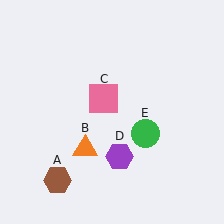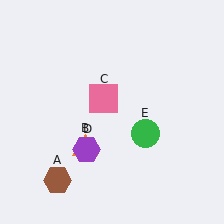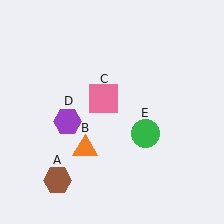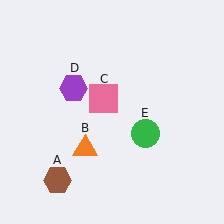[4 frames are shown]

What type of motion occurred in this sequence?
The purple hexagon (object D) rotated clockwise around the center of the scene.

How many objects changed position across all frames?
1 object changed position: purple hexagon (object D).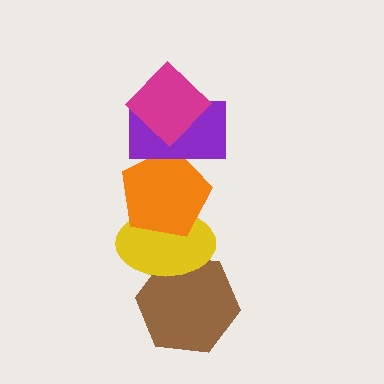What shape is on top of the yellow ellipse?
The orange pentagon is on top of the yellow ellipse.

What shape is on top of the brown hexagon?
The yellow ellipse is on top of the brown hexagon.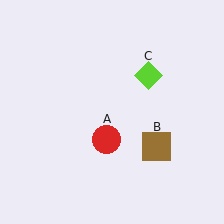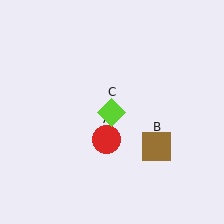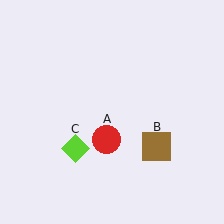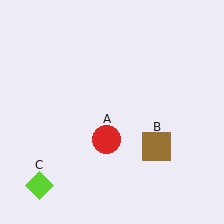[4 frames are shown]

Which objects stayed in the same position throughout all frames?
Red circle (object A) and brown square (object B) remained stationary.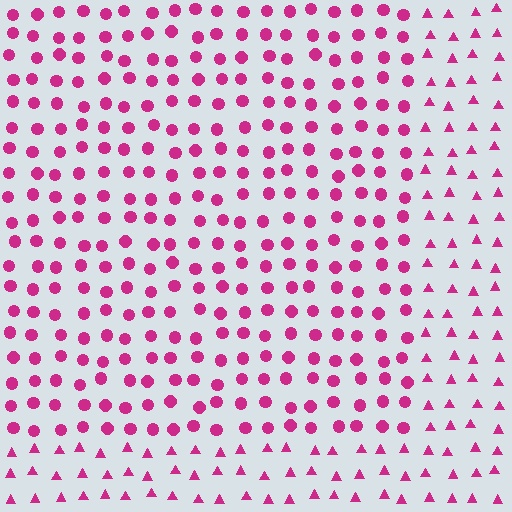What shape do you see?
I see a rectangle.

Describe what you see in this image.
The image is filled with small magenta elements arranged in a uniform grid. A rectangle-shaped region contains circles, while the surrounding area contains triangles. The boundary is defined purely by the change in element shape.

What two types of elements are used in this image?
The image uses circles inside the rectangle region and triangles outside it.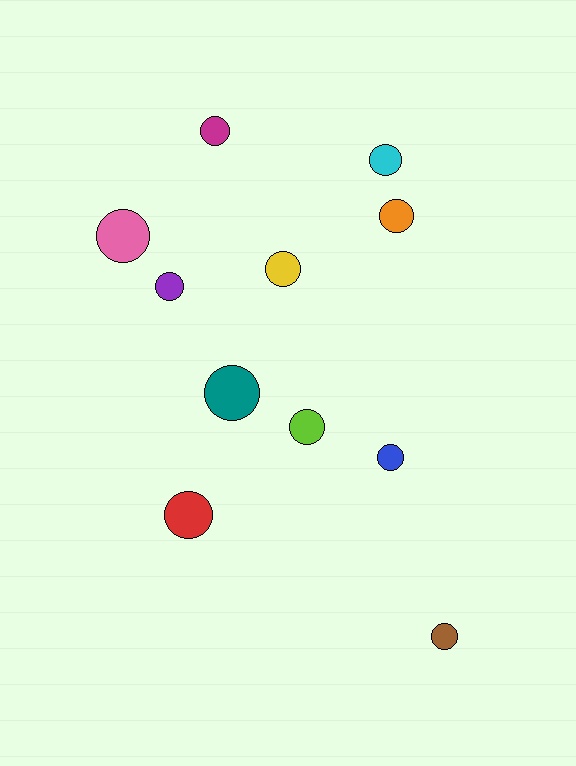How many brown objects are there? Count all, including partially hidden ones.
There is 1 brown object.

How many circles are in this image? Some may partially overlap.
There are 11 circles.